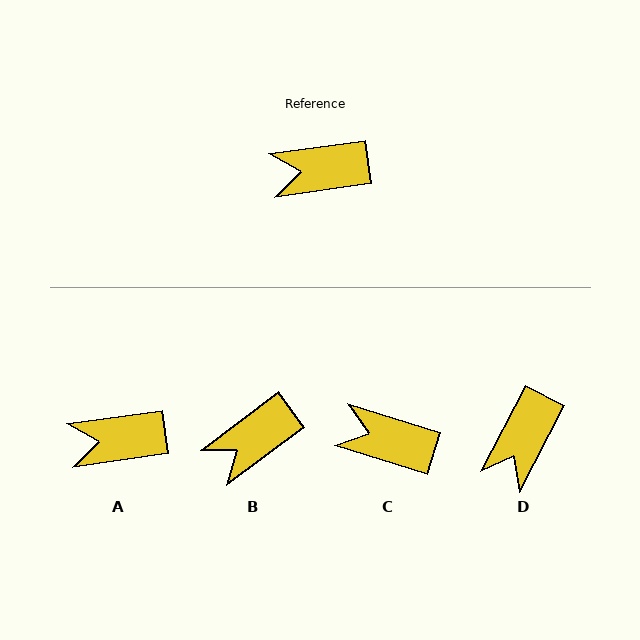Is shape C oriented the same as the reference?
No, it is off by about 25 degrees.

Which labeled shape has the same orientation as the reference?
A.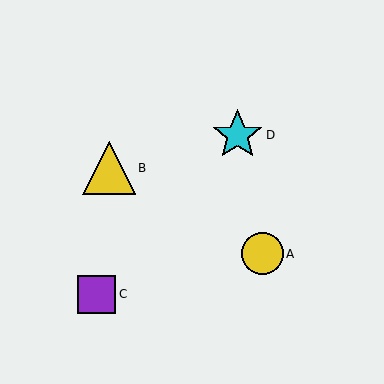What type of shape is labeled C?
Shape C is a purple square.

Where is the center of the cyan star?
The center of the cyan star is at (238, 135).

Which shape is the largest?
The yellow triangle (labeled B) is the largest.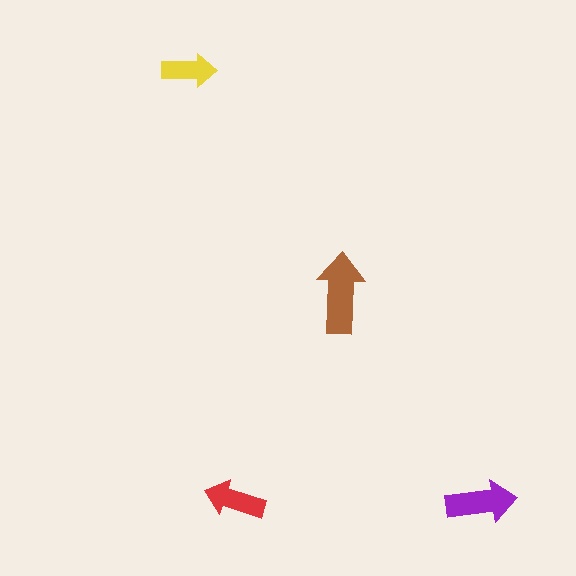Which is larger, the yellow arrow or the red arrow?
The red one.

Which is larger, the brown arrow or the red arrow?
The brown one.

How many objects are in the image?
There are 4 objects in the image.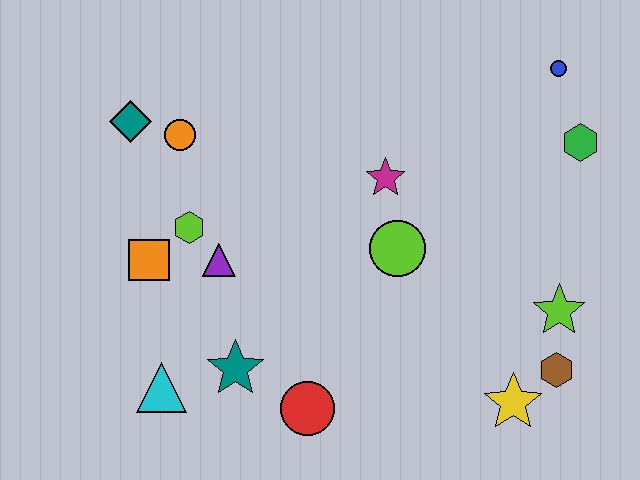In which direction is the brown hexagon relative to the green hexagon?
The brown hexagon is below the green hexagon.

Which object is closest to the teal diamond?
The orange circle is closest to the teal diamond.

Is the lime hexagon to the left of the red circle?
Yes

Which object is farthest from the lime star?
The teal diamond is farthest from the lime star.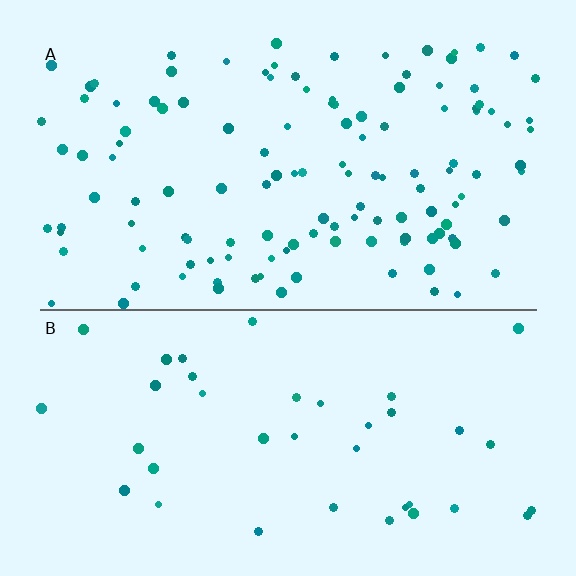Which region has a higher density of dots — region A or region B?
A (the top).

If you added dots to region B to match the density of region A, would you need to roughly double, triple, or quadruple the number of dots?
Approximately triple.